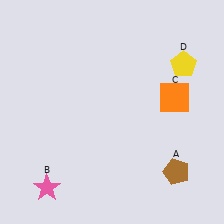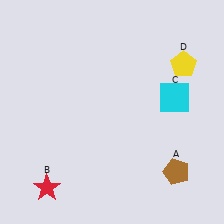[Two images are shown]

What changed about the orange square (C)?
In Image 1, C is orange. In Image 2, it changed to cyan.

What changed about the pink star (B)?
In Image 1, B is pink. In Image 2, it changed to red.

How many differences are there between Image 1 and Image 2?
There are 2 differences between the two images.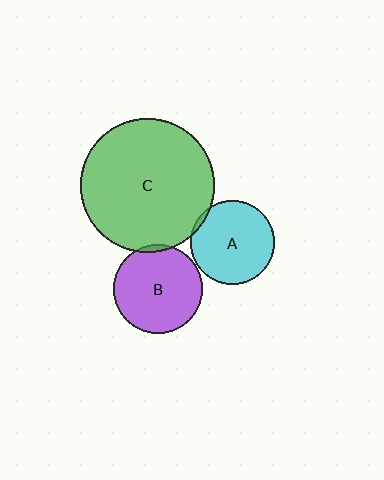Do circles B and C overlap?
Yes.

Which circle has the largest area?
Circle C (green).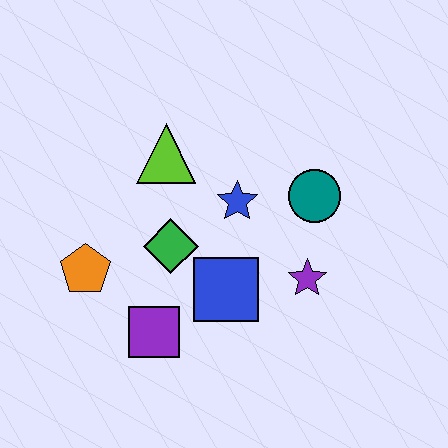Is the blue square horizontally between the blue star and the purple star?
No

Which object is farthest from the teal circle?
The orange pentagon is farthest from the teal circle.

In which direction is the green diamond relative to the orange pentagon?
The green diamond is to the right of the orange pentagon.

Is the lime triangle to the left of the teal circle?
Yes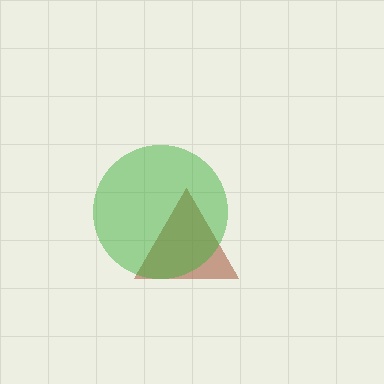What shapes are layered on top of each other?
The layered shapes are: a brown triangle, a green circle.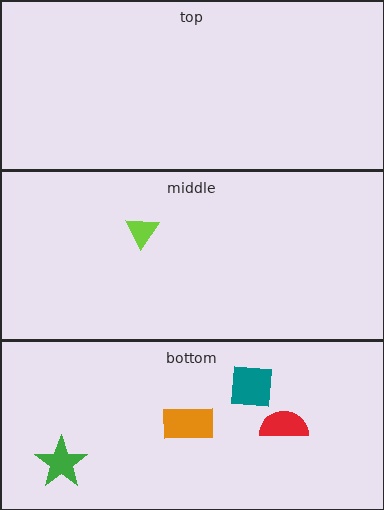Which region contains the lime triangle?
The middle region.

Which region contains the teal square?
The bottom region.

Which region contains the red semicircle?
The bottom region.